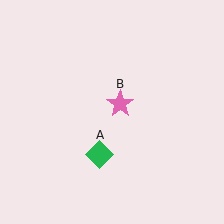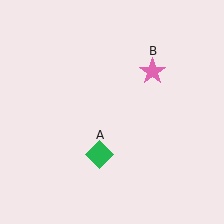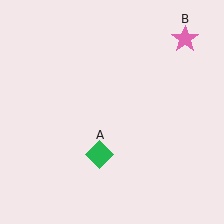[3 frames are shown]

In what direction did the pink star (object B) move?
The pink star (object B) moved up and to the right.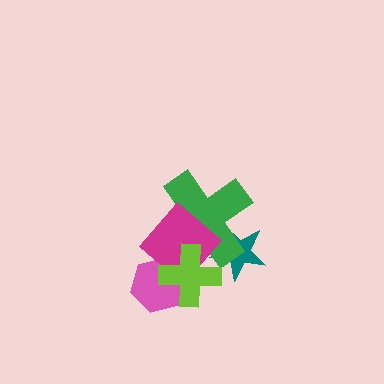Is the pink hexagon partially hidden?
Yes, it is partially covered by another shape.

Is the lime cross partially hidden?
No, no other shape covers it.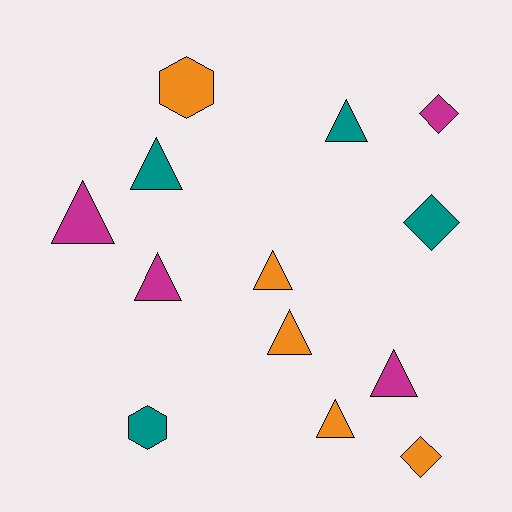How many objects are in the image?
There are 13 objects.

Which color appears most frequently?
Orange, with 5 objects.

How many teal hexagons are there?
There is 1 teal hexagon.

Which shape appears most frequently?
Triangle, with 8 objects.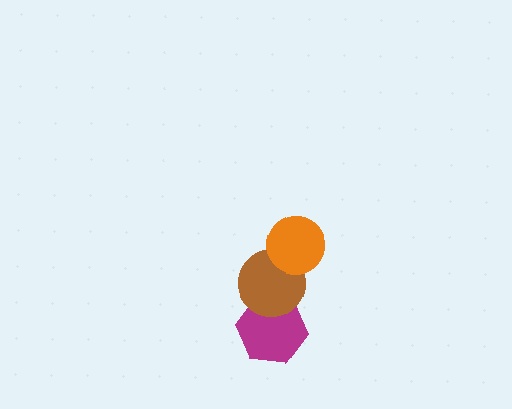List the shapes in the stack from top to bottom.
From top to bottom: the orange circle, the brown circle, the magenta hexagon.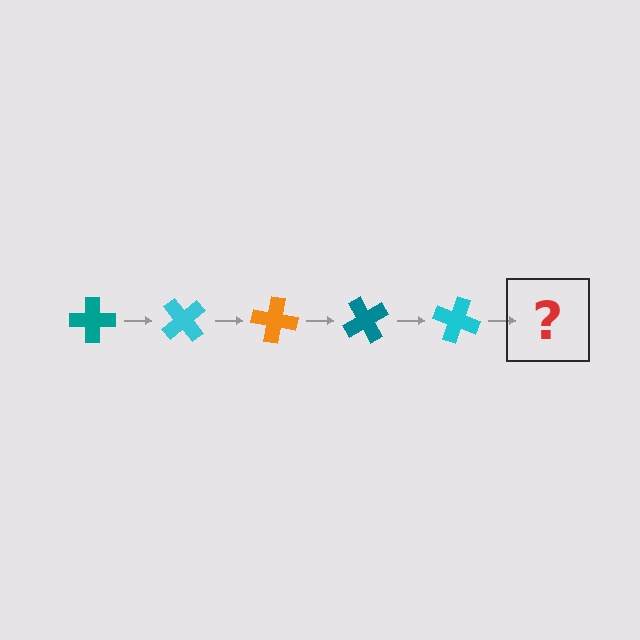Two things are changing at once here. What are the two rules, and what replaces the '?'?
The two rules are that it rotates 50 degrees each step and the color cycles through teal, cyan, and orange. The '?' should be an orange cross, rotated 250 degrees from the start.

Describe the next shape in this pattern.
It should be an orange cross, rotated 250 degrees from the start.